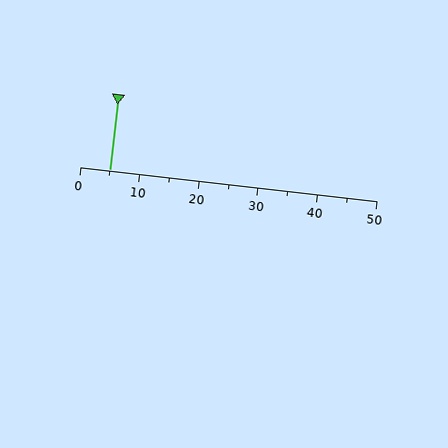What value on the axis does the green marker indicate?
The marker indicates approximately 5.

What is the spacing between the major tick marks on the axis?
The major ticks are spaced 10 apart.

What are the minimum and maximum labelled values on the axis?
The axis runs from 0 to 50.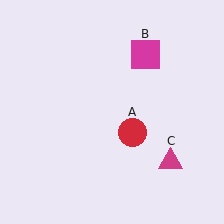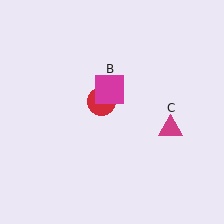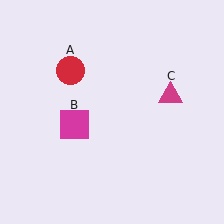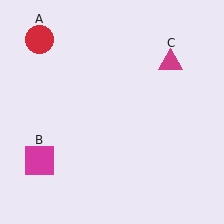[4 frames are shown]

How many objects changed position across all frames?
3 objects changed position: red circle (object A), magenta square (object B), magenta triangle (object C).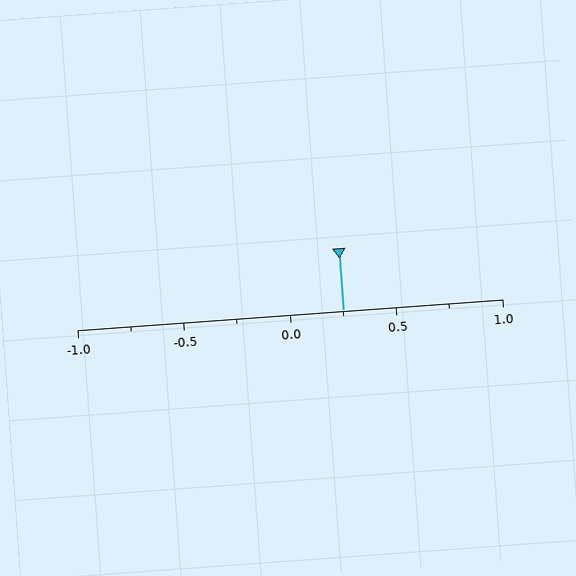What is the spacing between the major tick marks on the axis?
The major ticks are spaced 0.5 apart.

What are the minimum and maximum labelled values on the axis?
The axis runs from -1.0 to 1.0.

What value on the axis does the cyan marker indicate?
The marker indicates approximately 0.25.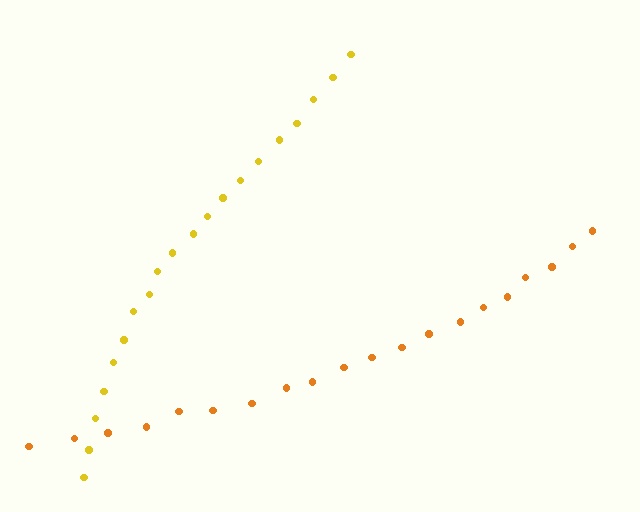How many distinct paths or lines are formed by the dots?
There are 2 distinct paths.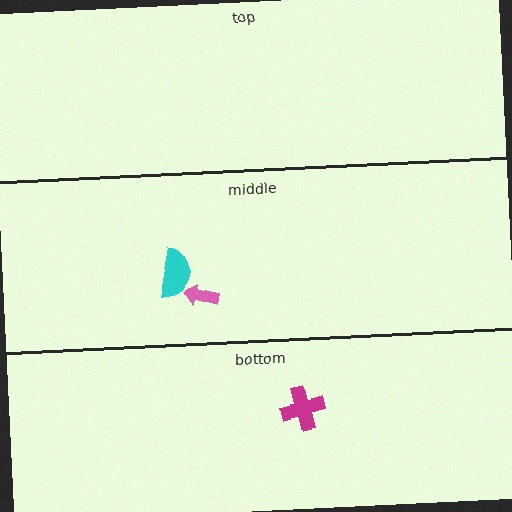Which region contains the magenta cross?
The bottom region.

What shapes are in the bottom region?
The magenta cross.